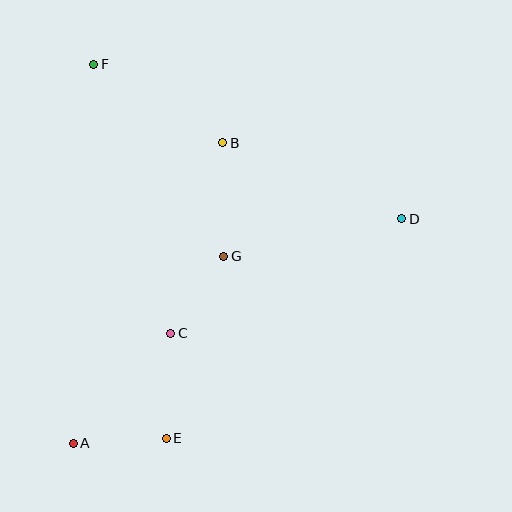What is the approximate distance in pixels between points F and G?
The distance between F and G is approximately 232 pixels.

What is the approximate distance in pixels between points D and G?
The distance between D and G is approximately 182 pixels.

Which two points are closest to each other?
Points A and E are closest to each other.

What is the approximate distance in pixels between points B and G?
The distance between B and G is approximately 113 pixels.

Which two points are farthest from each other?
Points A and D are farthest from each other.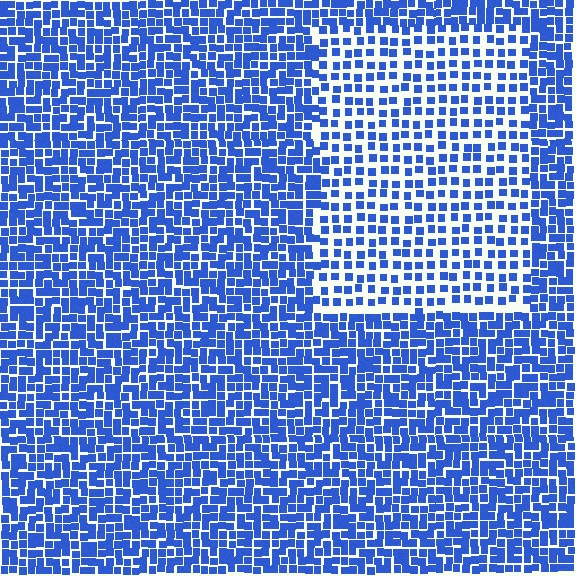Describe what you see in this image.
The image contains small blue elements arranged at two different densities. A rectangle-shaped region is visible where the elements are less densely packed than the surrounding area.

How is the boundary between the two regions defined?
The boundary is defined by a change in element density (approximately 1.8x ratio). All elements are the same color, size, and shape.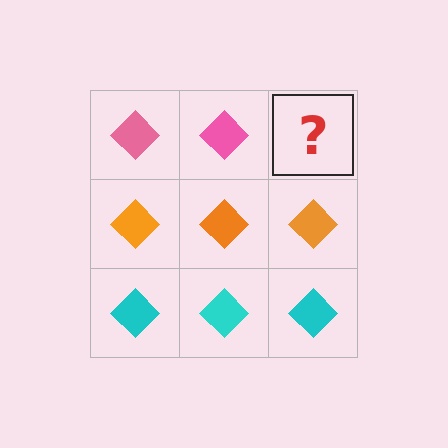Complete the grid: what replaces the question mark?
The question mark should be replaced with a pink diamond.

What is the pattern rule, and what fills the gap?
The rule is that each row has a consistent color. The gap should be filled with a pink diamond.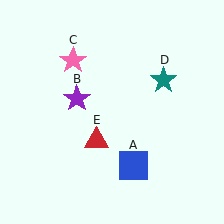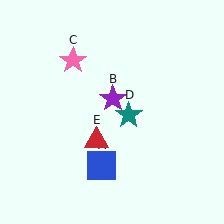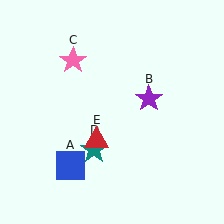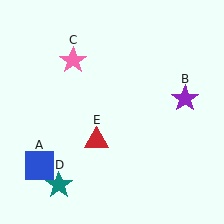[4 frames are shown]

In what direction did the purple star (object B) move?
The purple star (object B) moved right.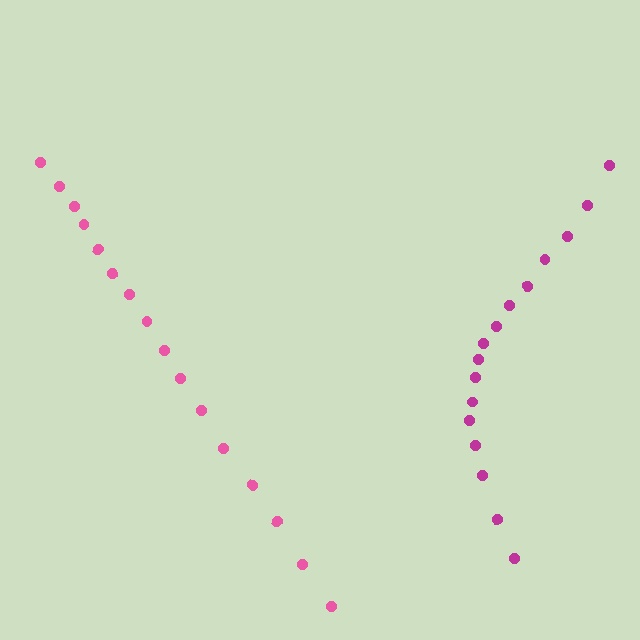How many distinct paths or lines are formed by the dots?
There are 2 distinct paths.